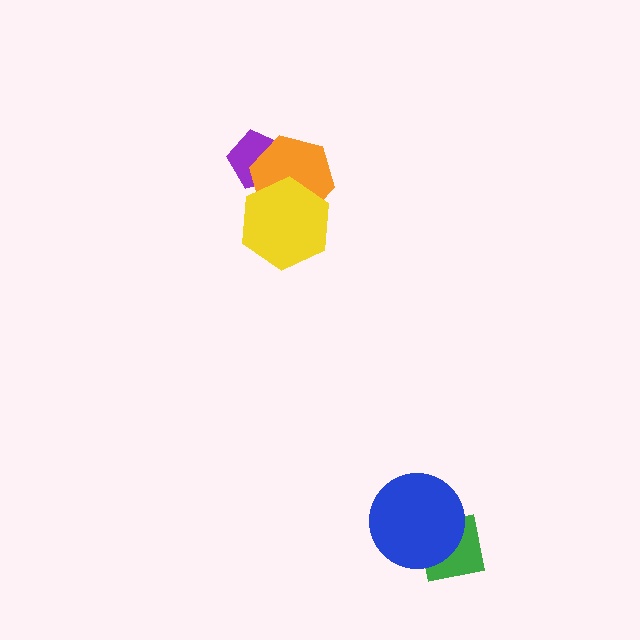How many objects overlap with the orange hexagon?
2 objects overlap with the orange hexagon.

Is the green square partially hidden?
Yes, it is partially covered by another shape.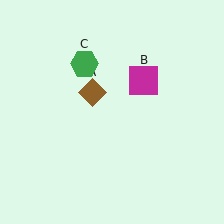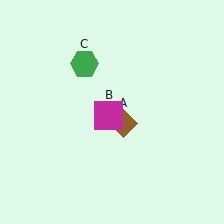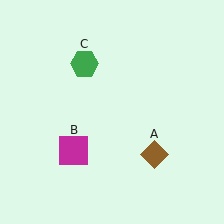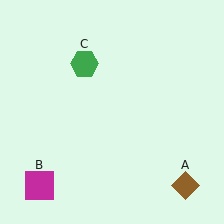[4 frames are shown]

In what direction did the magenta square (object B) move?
The magenta square (object B) moved down and to the left.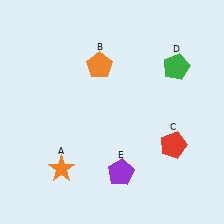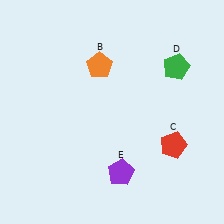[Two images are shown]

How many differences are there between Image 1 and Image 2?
There is 1 difference between the two images.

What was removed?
The orange star (A) was removed in Image 2.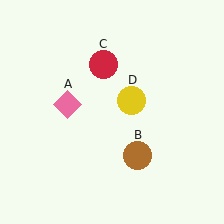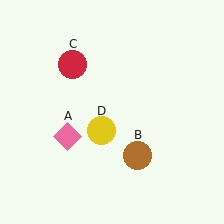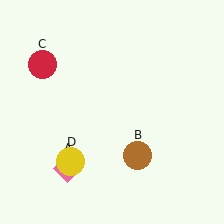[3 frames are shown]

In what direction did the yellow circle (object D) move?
The yellow circle (object D) moved down and to the left.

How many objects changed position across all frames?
3 objects changed position: pink diamond (object A), red circle (object C), yellow circle (object D).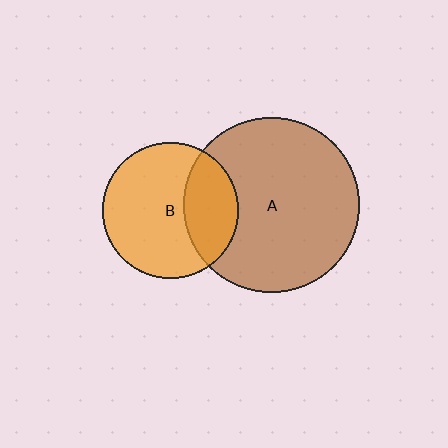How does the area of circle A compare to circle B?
Approximately 1.7 times.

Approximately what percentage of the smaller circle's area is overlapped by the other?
Approximately 30%.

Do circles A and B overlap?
Yes.